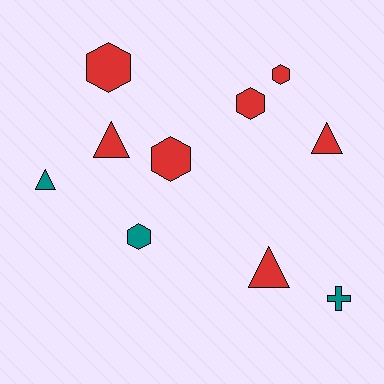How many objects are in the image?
There are 10 objects.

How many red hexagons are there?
There are 4 red hexagons.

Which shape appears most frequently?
Hexagon, with 5 objects.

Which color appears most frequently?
Red, with 7 objects.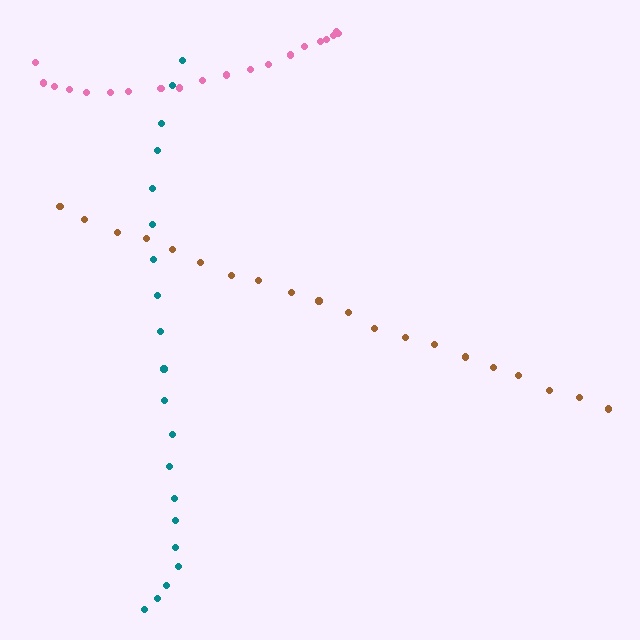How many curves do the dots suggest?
There are 3 distinct paths.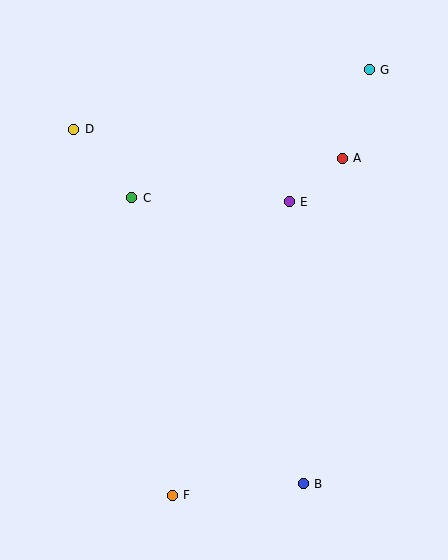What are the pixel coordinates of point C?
Point C is at (132, 198).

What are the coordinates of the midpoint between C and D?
The midpoint between C and D is at (103, 164).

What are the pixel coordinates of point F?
Point F is at (172, 495).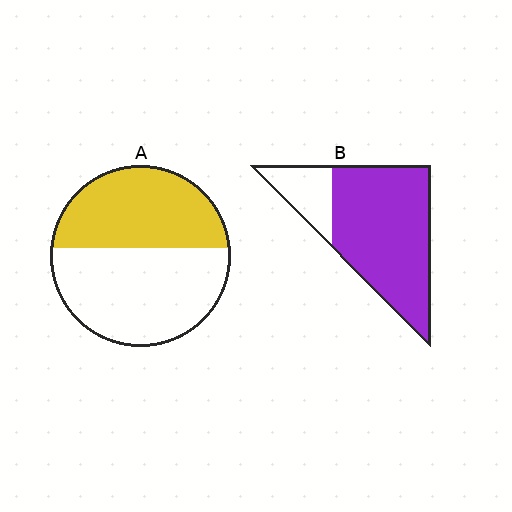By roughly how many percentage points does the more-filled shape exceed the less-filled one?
By roughly 35 percentage points (B over A).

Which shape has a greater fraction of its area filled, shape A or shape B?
Shape B.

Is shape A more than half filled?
No.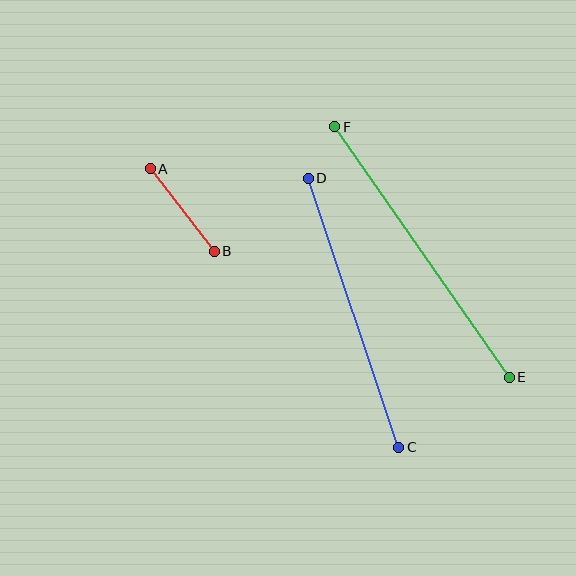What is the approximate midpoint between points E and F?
The midpoint is at approximately (422, 252) pixels.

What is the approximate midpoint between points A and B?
The midpoint is at approximately (182, 210) pixels.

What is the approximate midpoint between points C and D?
The midpoint is at approximately (354, 313) pixels.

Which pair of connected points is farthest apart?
Points E and F are farthest apart.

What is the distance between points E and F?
The distance is approximately 306 pixels.